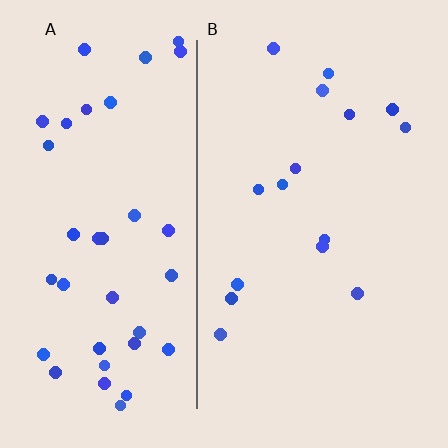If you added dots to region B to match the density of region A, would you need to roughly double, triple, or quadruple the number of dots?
Approximately triple.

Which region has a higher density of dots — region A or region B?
A (the left).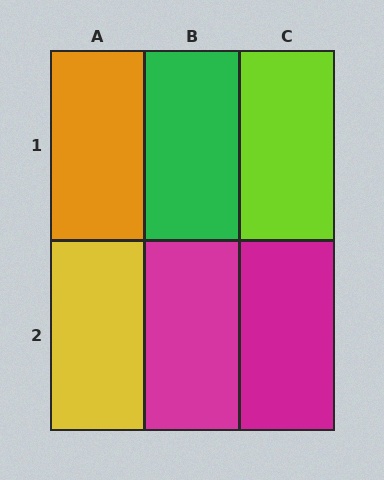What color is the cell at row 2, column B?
Magenta.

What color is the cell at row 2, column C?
Magenta.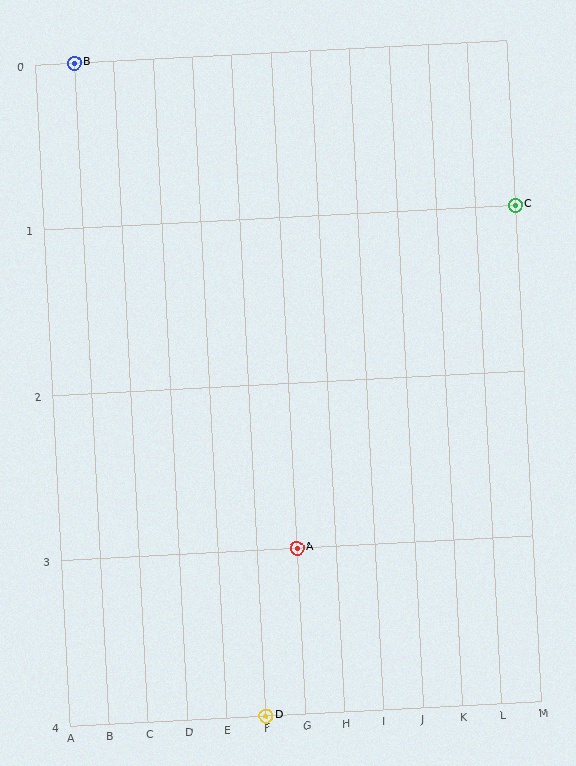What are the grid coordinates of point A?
Point A is at grid coordinates (G, 3).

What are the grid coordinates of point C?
Point C is at grid coordinates (M, 1).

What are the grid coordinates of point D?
Point D is at grid coordinates (F, 4).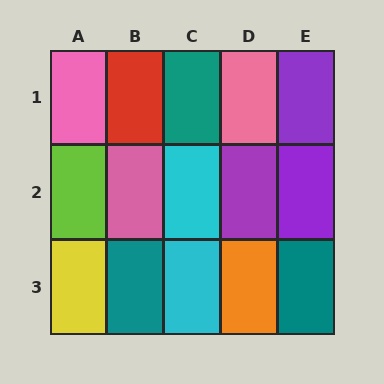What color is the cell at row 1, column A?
Pink.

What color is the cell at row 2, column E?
Purple.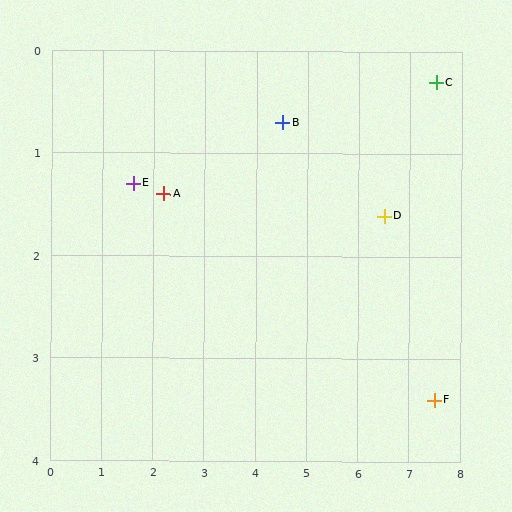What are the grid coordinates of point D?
Point D is at approximately (6.5, 1.6).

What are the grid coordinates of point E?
Point E is at approximately (1.6, 1.3).